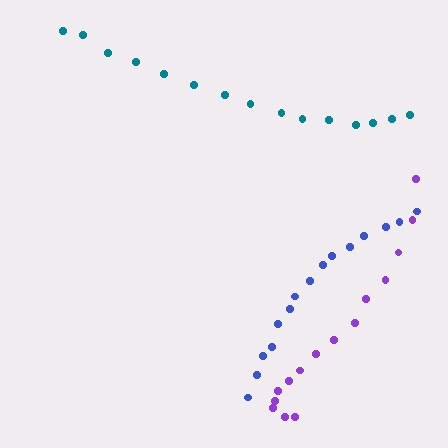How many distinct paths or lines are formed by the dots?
There are 3 distinct paths.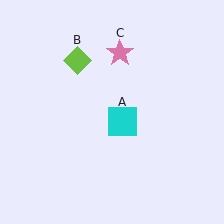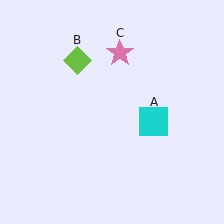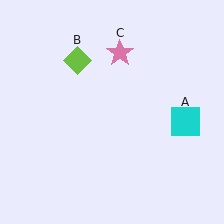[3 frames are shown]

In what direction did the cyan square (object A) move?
The cyan square (object A) moved right.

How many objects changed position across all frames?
1 object changed position: cyan square (object A).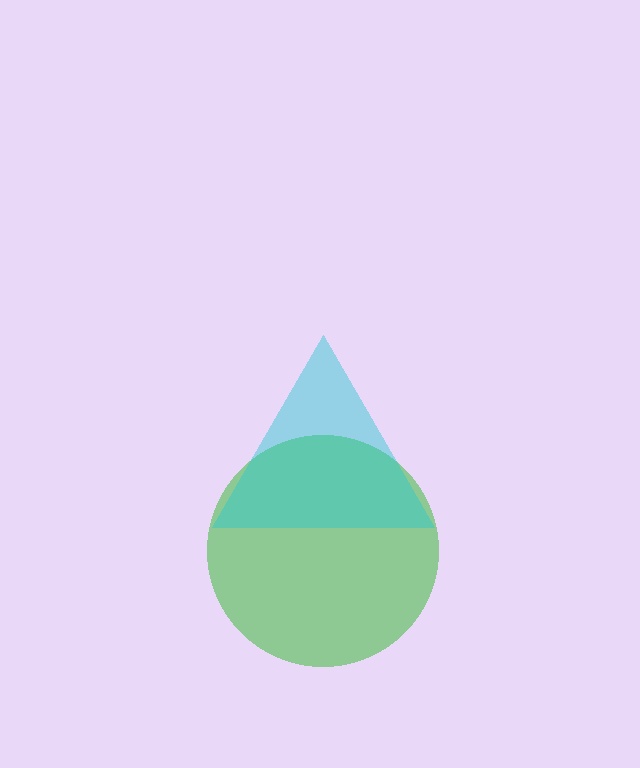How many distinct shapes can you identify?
There are 2 distinct shapes: a green circle, a cyan triangle.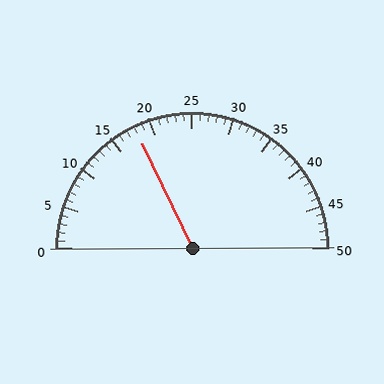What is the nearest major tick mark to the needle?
The nearest major tick mark is 20.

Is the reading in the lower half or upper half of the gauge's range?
The reading is in the lower half of the range (0 to 50).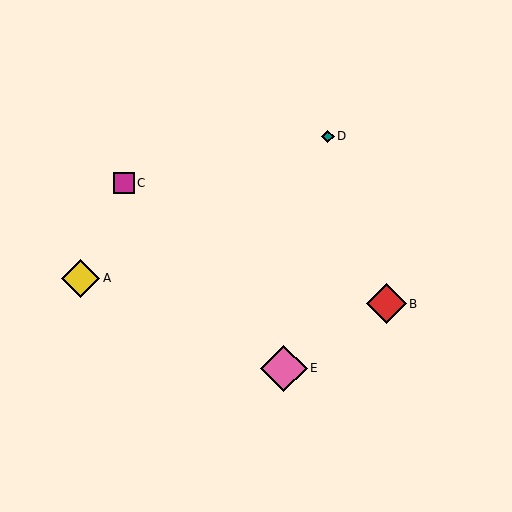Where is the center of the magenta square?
The center of the magenta square is at (124, 183).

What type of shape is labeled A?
Shape A is a yellow diamond.